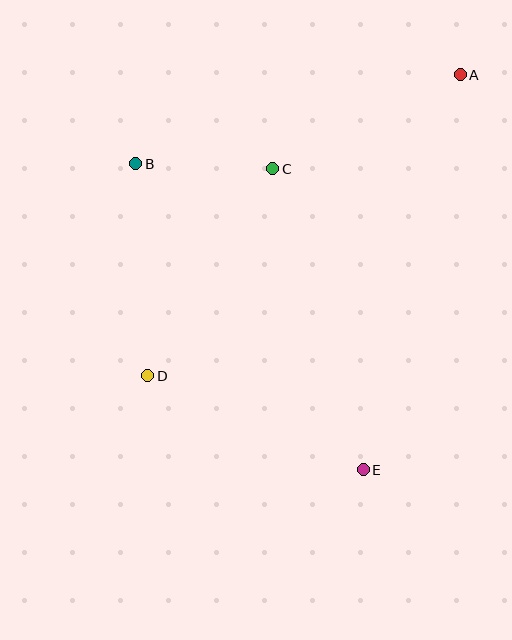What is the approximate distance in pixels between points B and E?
The distance between B and E is approximately 381 pixels.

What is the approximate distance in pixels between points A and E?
The distance between A and E is approximately 407 pixels.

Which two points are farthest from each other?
Points A and D are farthest from each other.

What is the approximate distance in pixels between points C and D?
The distance between C and D is approximately 242 pixels.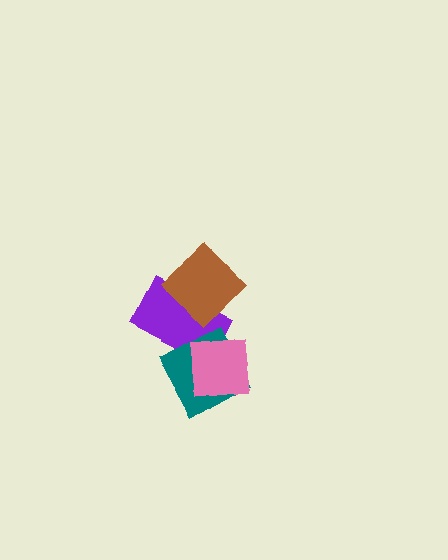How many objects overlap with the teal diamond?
2 objects overlap with the teal diamond.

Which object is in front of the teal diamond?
The pink square is in front of the teal diamond.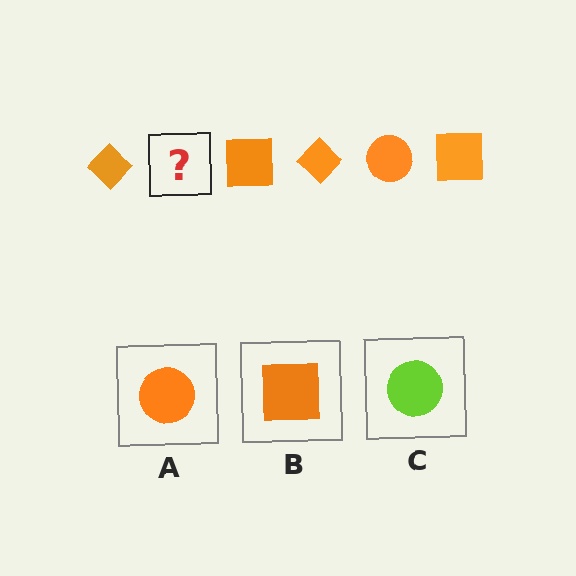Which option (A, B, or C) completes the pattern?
A.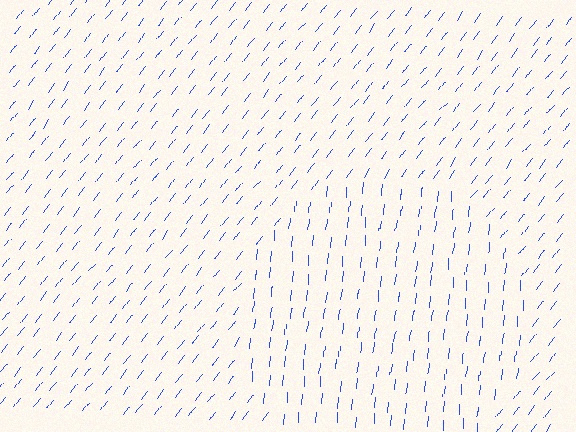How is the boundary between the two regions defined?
The boundary is defined purely by a change in line orientation (approximately 32 degrees difference). All lines are the same color and thickness.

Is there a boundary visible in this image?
Yes, there is a texture boundary formed by a change in line orientation.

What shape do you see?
I see a circle.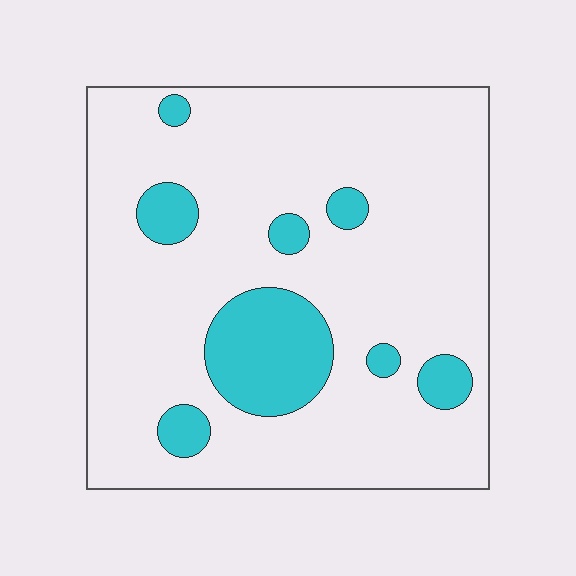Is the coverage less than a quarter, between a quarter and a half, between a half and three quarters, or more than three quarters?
Less than a quarter.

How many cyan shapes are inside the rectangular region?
8.